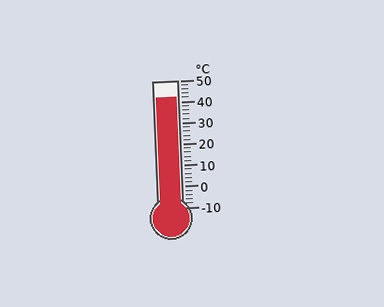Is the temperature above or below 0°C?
The temperature is above 0°C.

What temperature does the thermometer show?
The thermometer shows approximately 42°C.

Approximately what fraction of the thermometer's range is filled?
The thermometer is filled to approximately 85% of its range.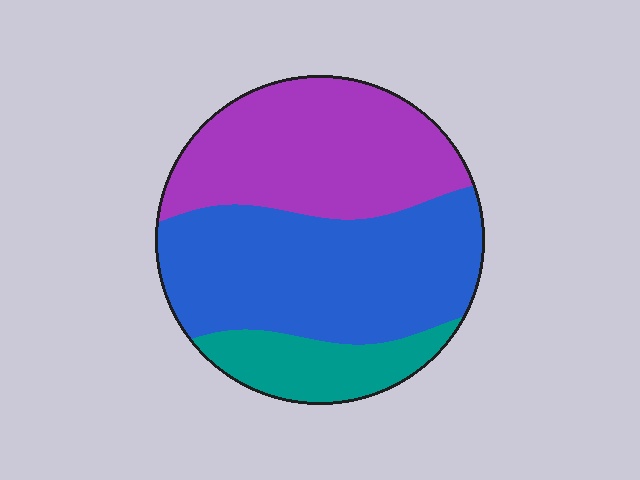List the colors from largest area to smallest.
From largest to smallest: blue, purple, teal.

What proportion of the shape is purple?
Purple takes up about three eighths (3/8) of the shape.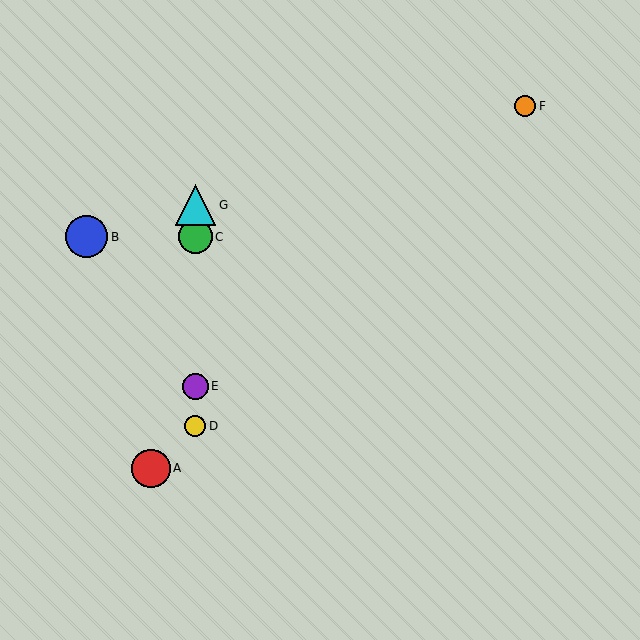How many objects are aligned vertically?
4 objects (C, D, E, G) are aligned vertically.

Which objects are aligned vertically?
Objects C, D, E, G are aligned vertically.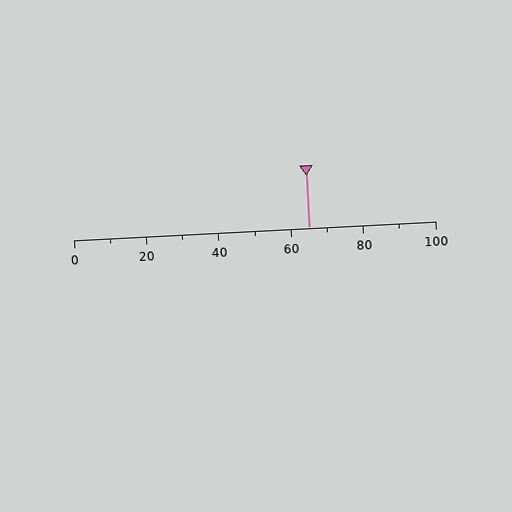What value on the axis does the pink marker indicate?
The marker indicates approximately 65.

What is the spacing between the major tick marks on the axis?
The major ticks are spaced 20 apart.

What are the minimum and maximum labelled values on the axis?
The axis runs from 0 to 100.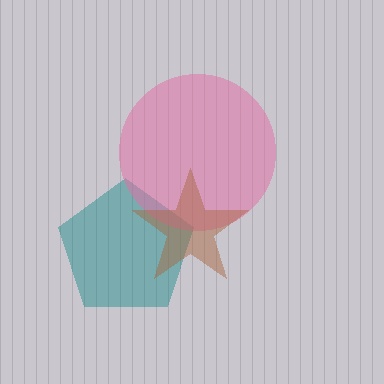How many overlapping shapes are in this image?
There are 3 overlapping shapes in the image.